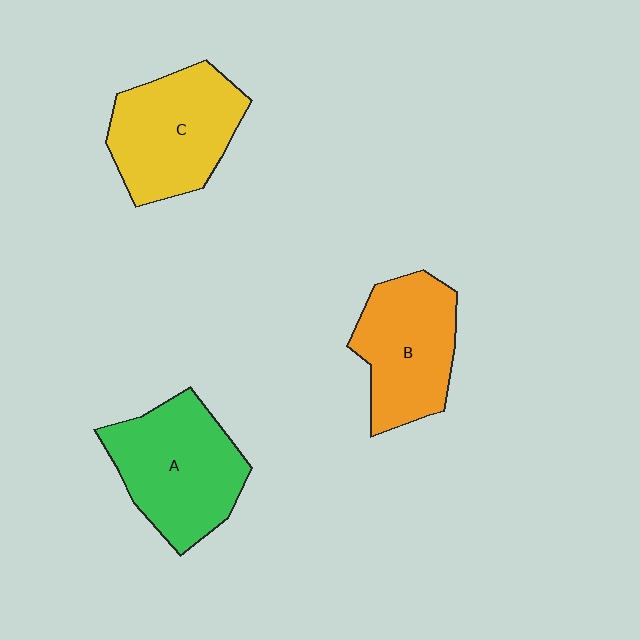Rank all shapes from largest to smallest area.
From largest to smallest: A (green), C (yellow), B (orange).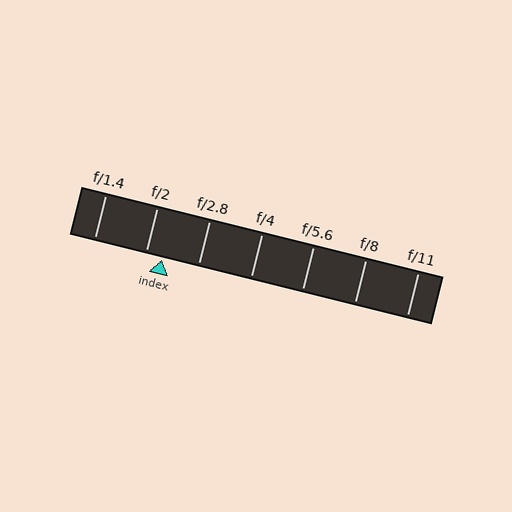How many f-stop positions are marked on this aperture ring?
There are 7 f-stop positions marked.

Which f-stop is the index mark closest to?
The index mark is closest to f/2.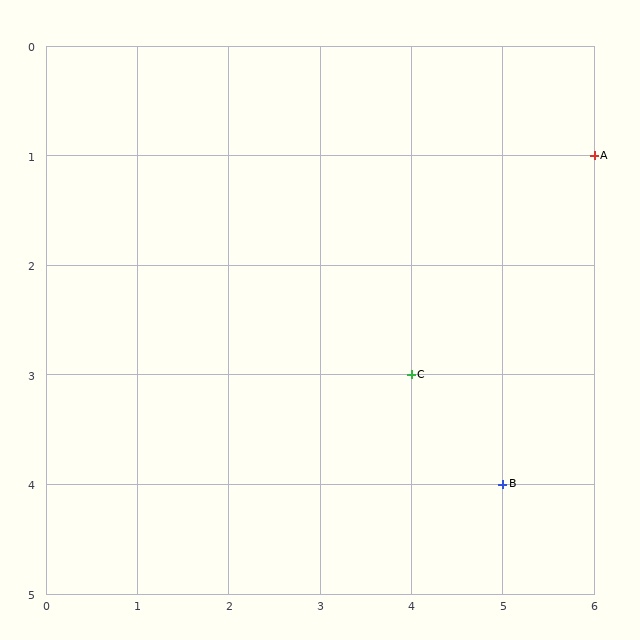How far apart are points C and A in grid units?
Points C and A are 2 columns and 2 rows apart (about 2.8 grid units diagonally).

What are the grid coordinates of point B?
Point B is at grid coordinates (5, 4).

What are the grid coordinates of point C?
Point C is at grid coordinates (4, 3).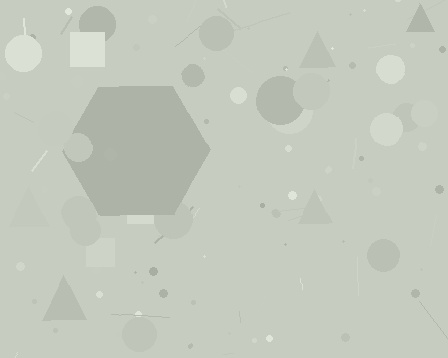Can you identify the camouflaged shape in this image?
The camouflaged shape is a hexagon.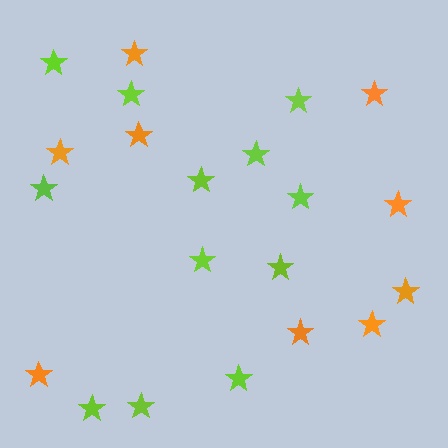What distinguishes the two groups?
There are 2 groups: one group of lime stars (12) and one group of orange stars (9).